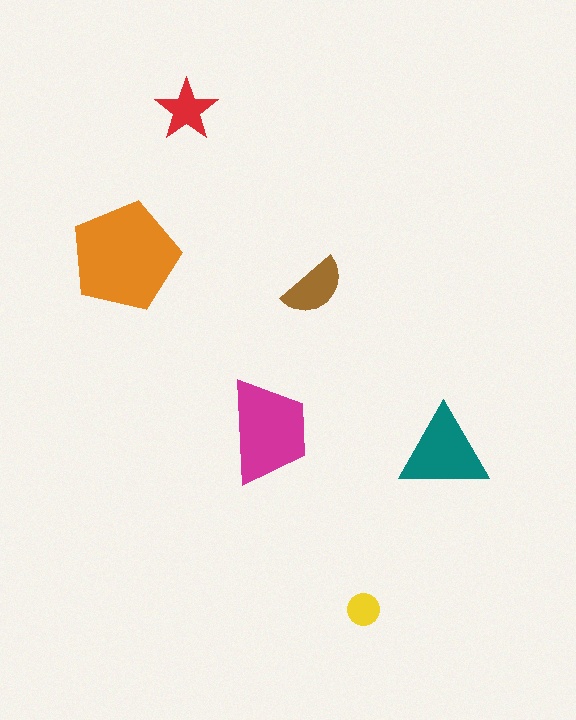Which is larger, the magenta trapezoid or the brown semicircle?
The magenta trapezoid.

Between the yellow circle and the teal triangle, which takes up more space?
The teal triangle.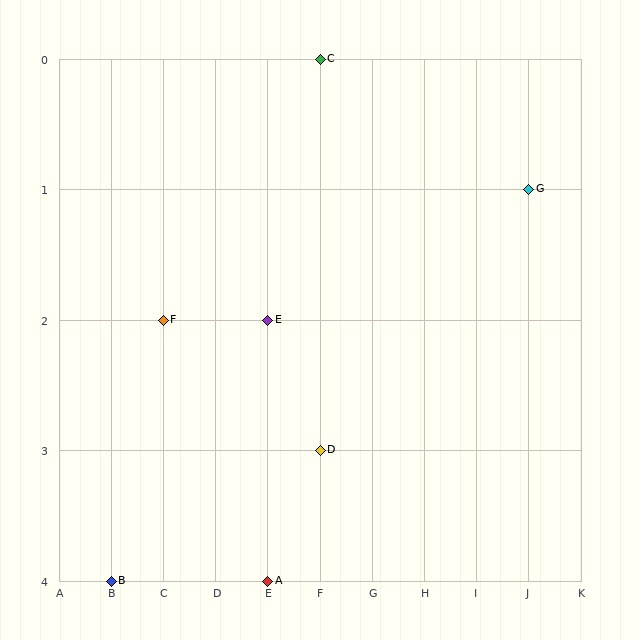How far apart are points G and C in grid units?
Points G and C are 4 columns and 1 row apart (about 4.1 grid units diagonally).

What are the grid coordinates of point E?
Point E is at grid coordinates (E, 2).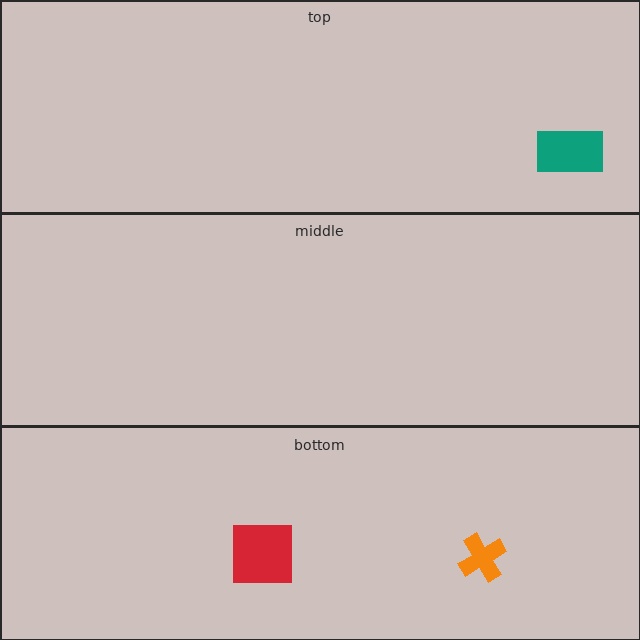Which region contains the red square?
The bottom region.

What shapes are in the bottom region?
The orange cross, the red square.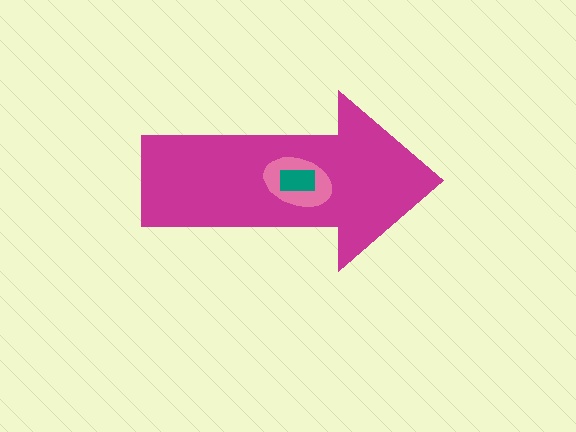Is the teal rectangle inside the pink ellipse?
Yes.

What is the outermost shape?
The magenta arrow.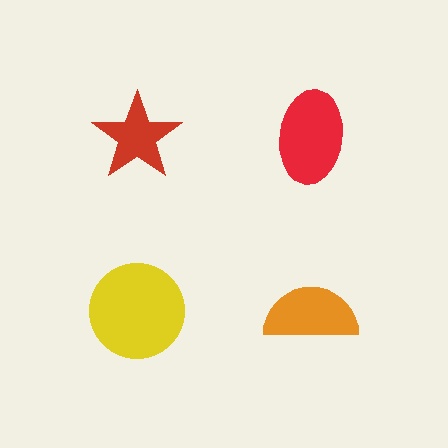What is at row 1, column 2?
A red ellipse.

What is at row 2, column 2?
An orange semicircle.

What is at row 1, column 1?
A red star.